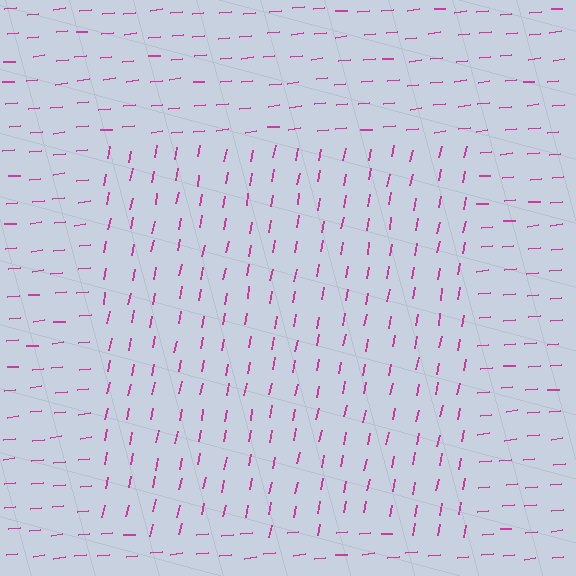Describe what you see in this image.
The image is filled with small magenta line segments. A rectangle region in the image has lines oriented differently from the surrounding lines, creating a visible texture boundary.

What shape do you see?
I see a rectangle.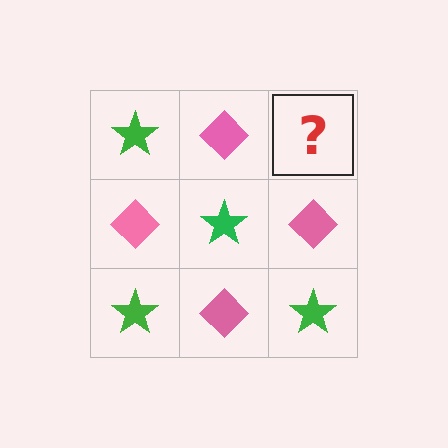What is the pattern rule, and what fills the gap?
The rule is that it alternates green star and pink diamond in a checkerboard pattern. The gap should be filled with a green star.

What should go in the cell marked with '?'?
The missing cell should contain a green star.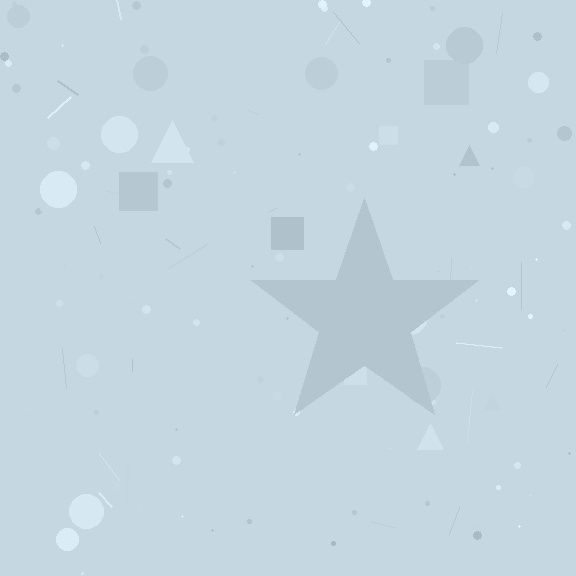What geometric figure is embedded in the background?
A star is embedded in the background.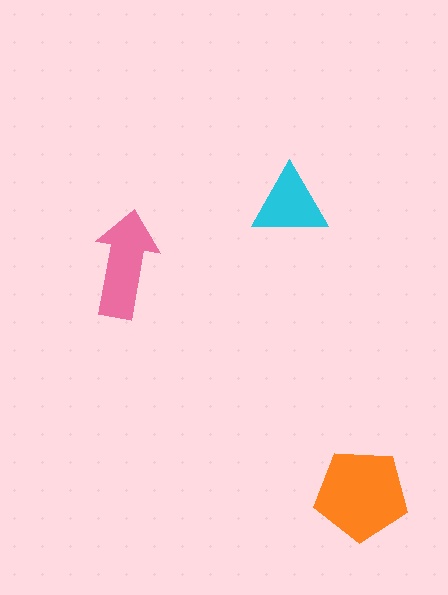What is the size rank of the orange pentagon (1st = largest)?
1st.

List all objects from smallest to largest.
The cyan triangle, the pink arrow, the orange pentagon.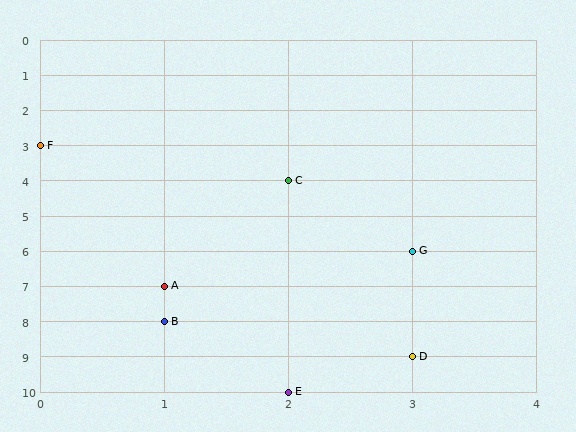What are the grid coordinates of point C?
Point C is at grid coordinates (2, 4).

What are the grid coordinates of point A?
Point A is at grid coordinates (1, 7).